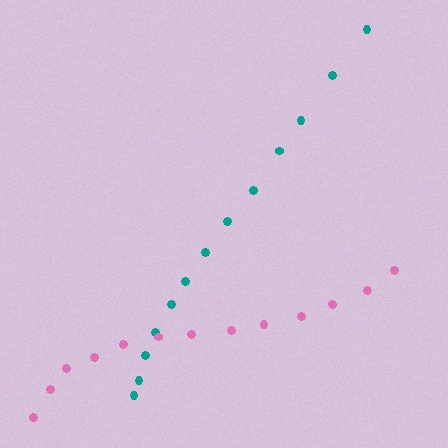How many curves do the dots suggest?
There are 2 distinct paths.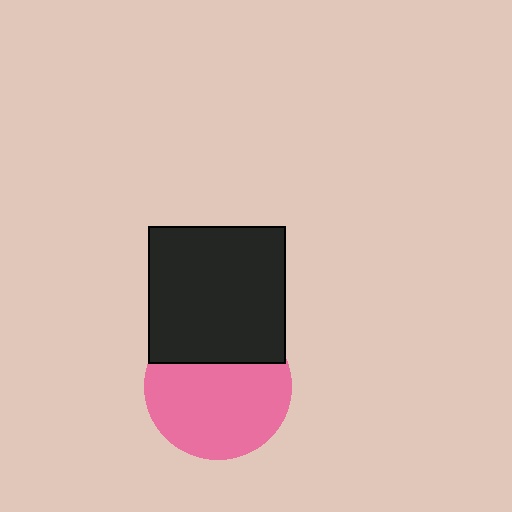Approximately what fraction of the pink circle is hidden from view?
Roughly 30% of the pink circle is hidden behind the black square.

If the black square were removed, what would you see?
You would see the complete pink circle.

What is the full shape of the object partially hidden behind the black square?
The partially hidden object is a pink circle.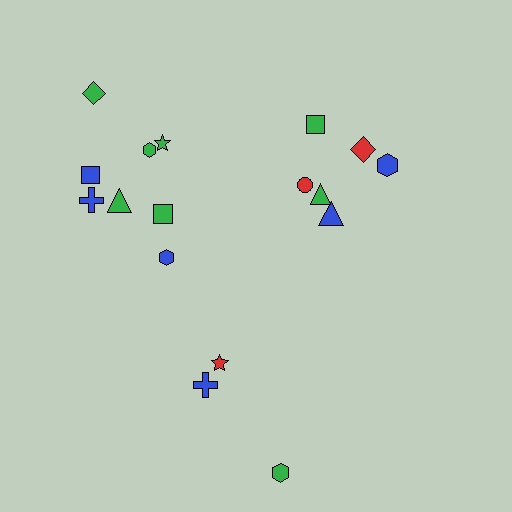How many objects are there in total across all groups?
There are 17 objects.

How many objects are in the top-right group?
There are 6 objects.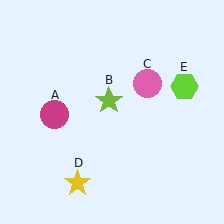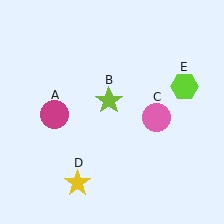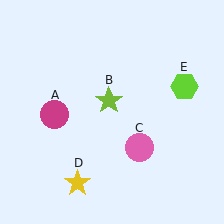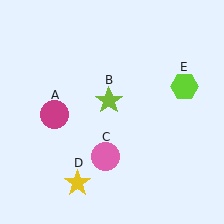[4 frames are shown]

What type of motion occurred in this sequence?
The pink circle (object C) rotated clockwise around the center of the scene.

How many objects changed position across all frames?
1 object changed position: pink circle (object C).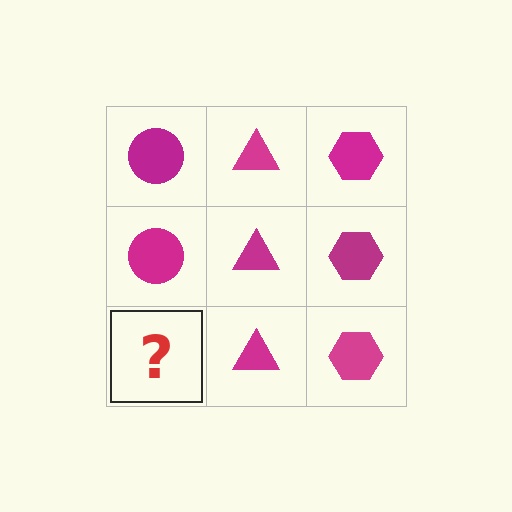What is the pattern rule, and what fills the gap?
The rule is that each column has a consistent shape. The gap should be filled with a magenta circle.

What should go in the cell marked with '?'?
The missing cell should contain a magenta circle.